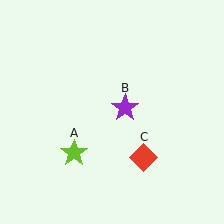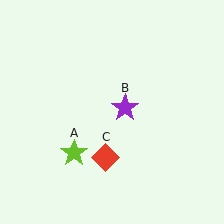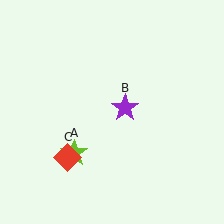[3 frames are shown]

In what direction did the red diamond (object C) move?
The red diamond (object C) moved left.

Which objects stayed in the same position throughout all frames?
Lime star (object A) and purple star (object B) remained stationary.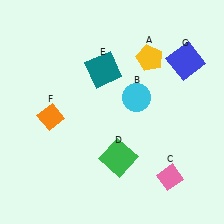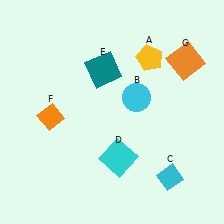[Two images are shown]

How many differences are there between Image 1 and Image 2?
There are 3 differences between the two images.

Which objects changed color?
C changed from pink to cyan. D changed from green to cyan. G changed from blue to orange.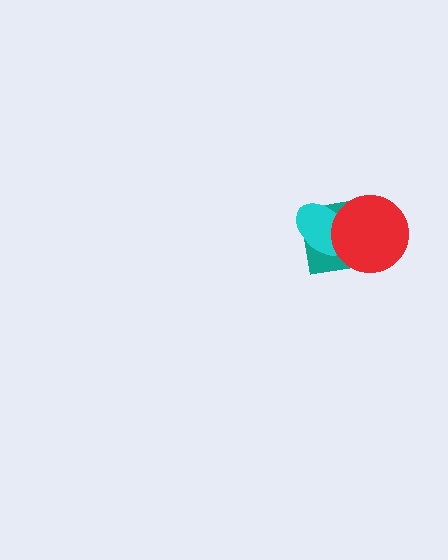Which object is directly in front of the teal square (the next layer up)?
The cyan ellipse is directly in front of the teal square.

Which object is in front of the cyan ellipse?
The red circle is in front of the cyan ellipse.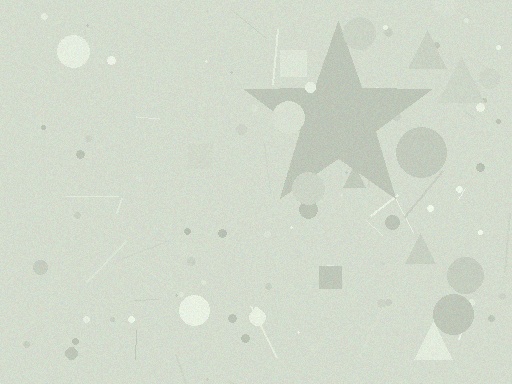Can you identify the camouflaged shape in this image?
The camouflaged shape is a star.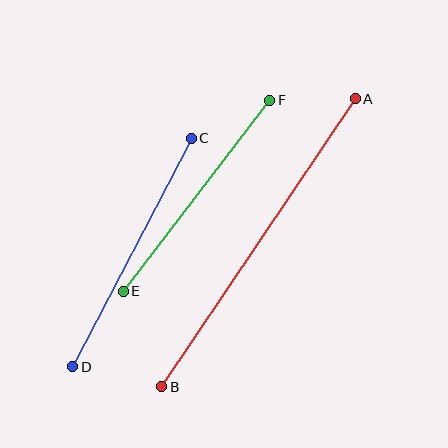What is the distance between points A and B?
The distance is approximately 347 pixels.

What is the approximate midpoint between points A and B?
The midpoint is at approximately (259, 243) pixels.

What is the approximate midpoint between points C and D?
The midpoint is at approximately (132, 253) pixels.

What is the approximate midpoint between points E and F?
The midpoint is at approximately (196, 196) pixels.